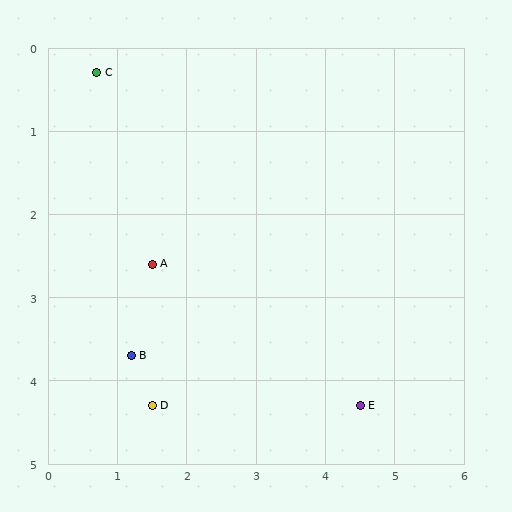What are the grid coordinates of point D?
Point D is at approximately (1.5, 4.3).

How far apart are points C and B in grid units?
Points C and B are about 3.4 grid units apart.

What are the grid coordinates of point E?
Point E is at approximately (4.5, 4.3).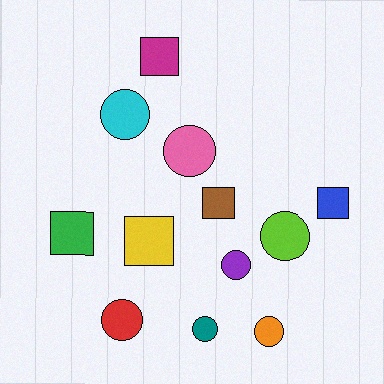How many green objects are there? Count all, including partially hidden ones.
There is 1 green object.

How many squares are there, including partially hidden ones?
There are 5 squares.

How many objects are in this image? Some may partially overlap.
There are 12 objects.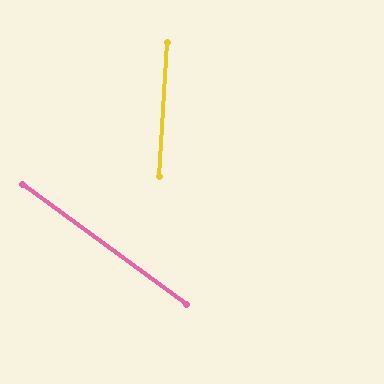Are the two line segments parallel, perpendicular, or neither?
Neither parallel nor perpendicular — they differ by about 57°.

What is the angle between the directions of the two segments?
Approximately 57 degrees.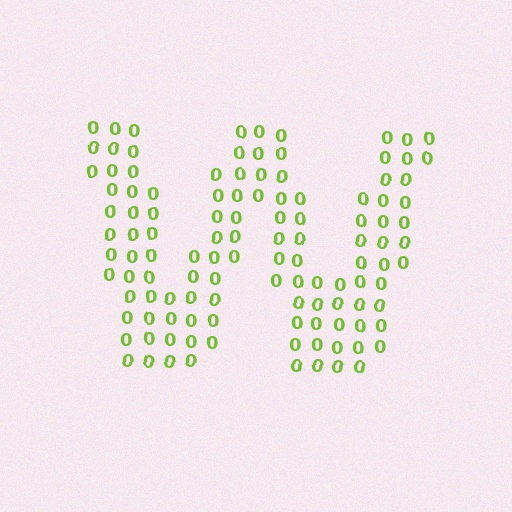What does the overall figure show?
The overall figure shows the letter W.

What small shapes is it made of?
It is made of small digit 0's.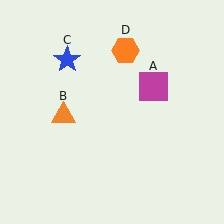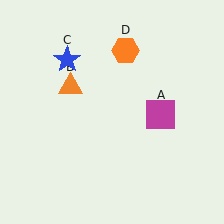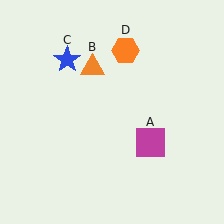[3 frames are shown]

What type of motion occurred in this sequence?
The magenta square (object A), orange triangle (object B) rotated clockwise around the center of the scene.